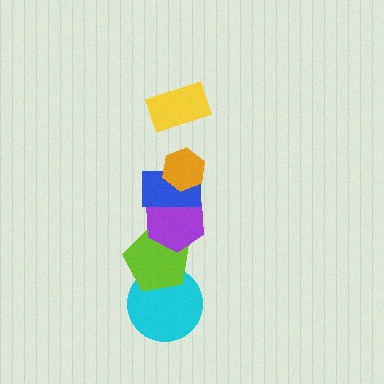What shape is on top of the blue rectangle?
The orange hexagon is on top of the blue rectangle.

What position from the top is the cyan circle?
The cyan circle is 6th from the top.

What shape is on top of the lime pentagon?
The purple hexagon is on top of the lime pentagon.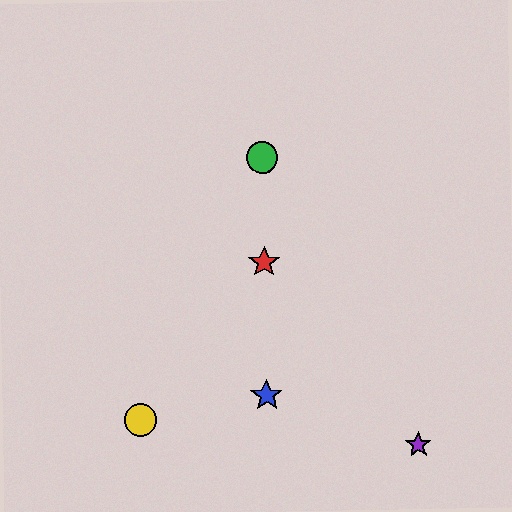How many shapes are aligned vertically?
3 shapes (the red star, the blue star, the green circle) are aligned vertically.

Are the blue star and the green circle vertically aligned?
Yes, both are at x≈267.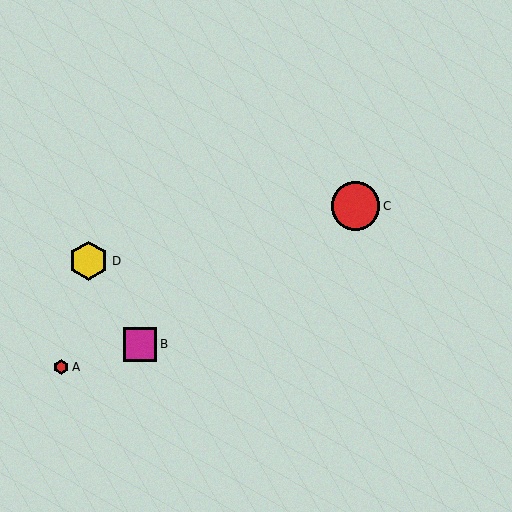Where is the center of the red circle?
The center of the red circle is at (355, 206).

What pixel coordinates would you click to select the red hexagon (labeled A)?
Click at (61, 367) to select the red hexagon A.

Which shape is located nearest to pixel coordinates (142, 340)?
The magenta square (labeled B) at (140, 344) is nearest to that location.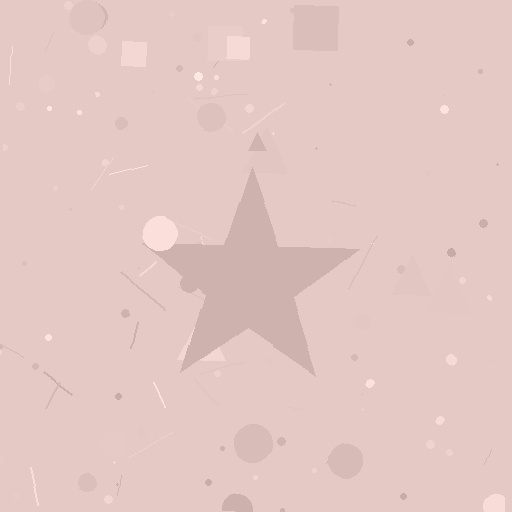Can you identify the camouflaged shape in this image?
The camouflaged shape is a star.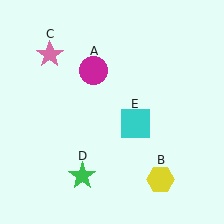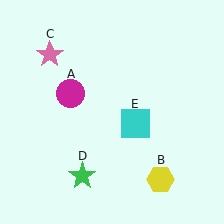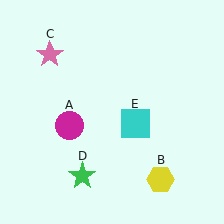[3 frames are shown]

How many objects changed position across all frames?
1 object changed position: magenta circle (object A).